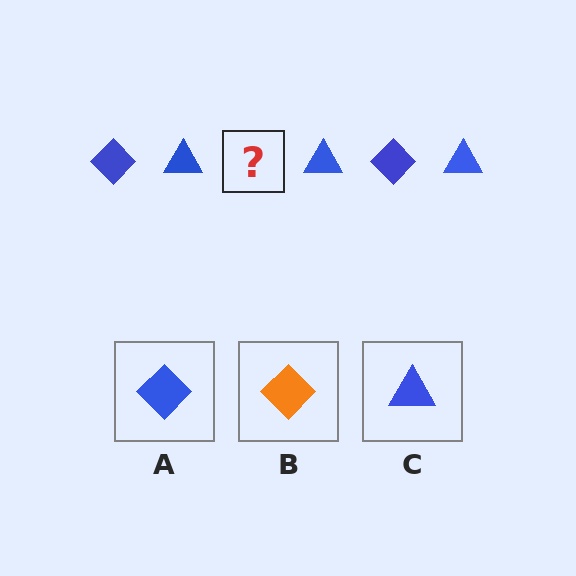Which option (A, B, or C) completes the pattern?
A.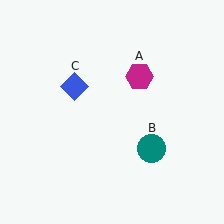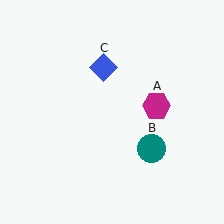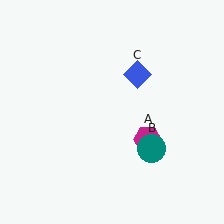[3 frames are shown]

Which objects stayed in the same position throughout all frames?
Teal circle (object B) remained stationary.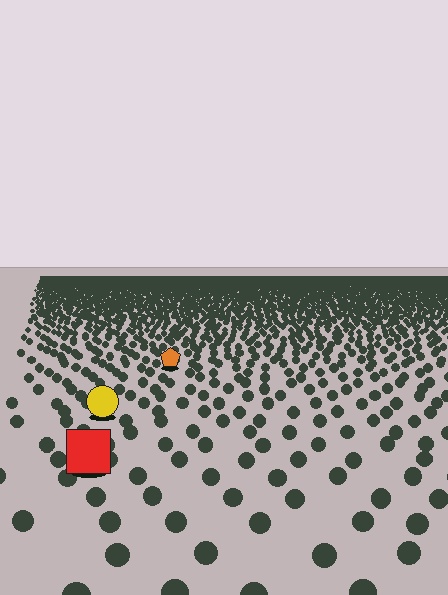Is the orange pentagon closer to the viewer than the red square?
No. The red square is closer — you can tell from the texture gradient: the ground texture is coarser near it.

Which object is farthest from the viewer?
The orange pentagon is farthest from the viewer. It appears smaller and the ground texture around it is denser.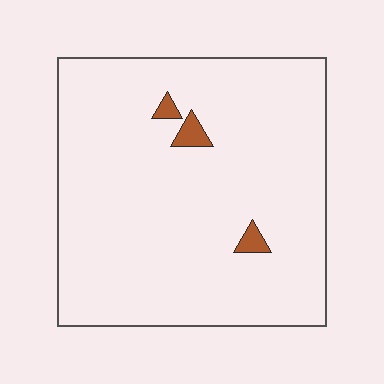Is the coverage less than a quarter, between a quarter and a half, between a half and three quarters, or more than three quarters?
Less than a quarter.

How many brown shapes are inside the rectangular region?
3.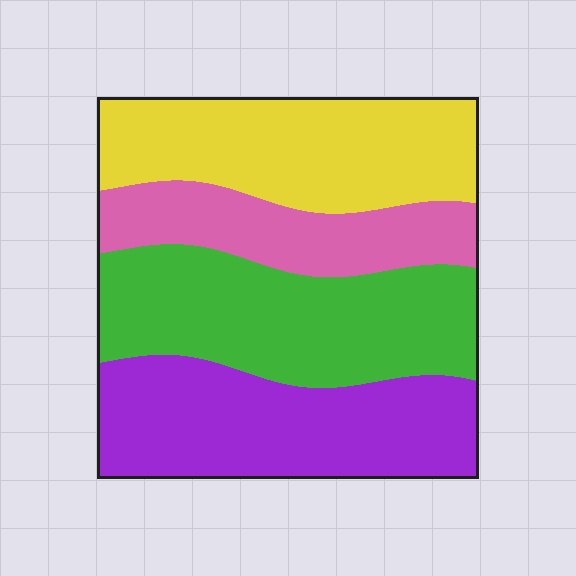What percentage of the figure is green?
Green covers 29% of the figure.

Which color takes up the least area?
Pink, at roughly 15%.